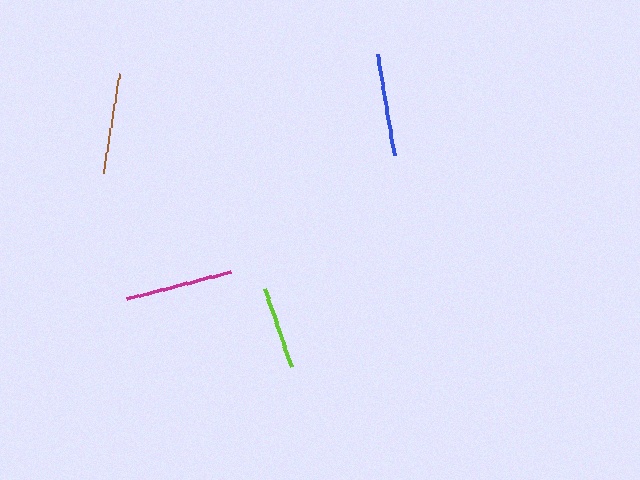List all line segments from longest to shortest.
From longest to shortest: magenta, blue, brown, lime.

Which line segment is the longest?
The magenta line is the longest at approximately 106 pixels.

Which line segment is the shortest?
The lime line is the shortest at approximately 83 pixels.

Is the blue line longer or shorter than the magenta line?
The magenta line is longer than the blue line.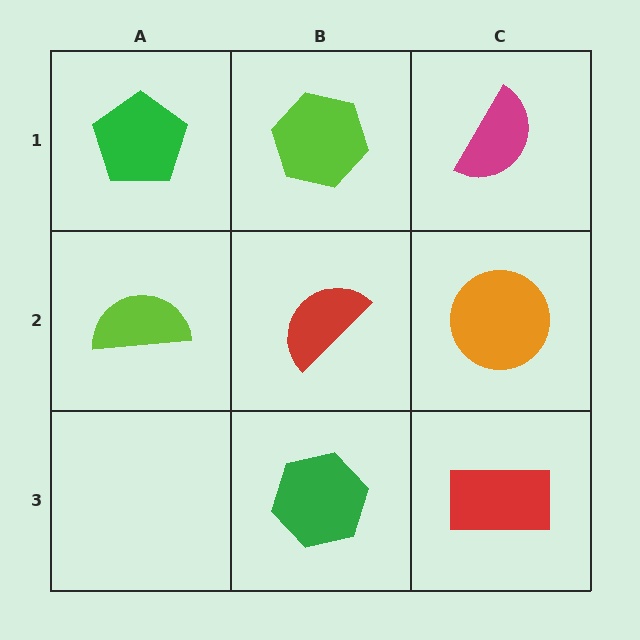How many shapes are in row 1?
3 shapes.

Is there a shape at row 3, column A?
No, that cell is empty.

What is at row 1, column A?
A green pentagon.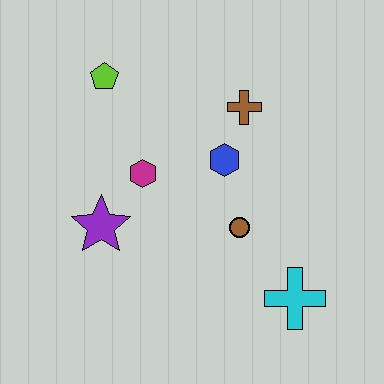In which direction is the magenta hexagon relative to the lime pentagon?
The magenta hexagon is below the lime pentagon.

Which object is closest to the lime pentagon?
The magenta hexagon is closest to the lime pentagon.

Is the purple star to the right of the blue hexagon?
No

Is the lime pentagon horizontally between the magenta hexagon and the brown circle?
No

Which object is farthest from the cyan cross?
The lime pentagon is farthest from the cyan cross.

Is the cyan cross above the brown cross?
No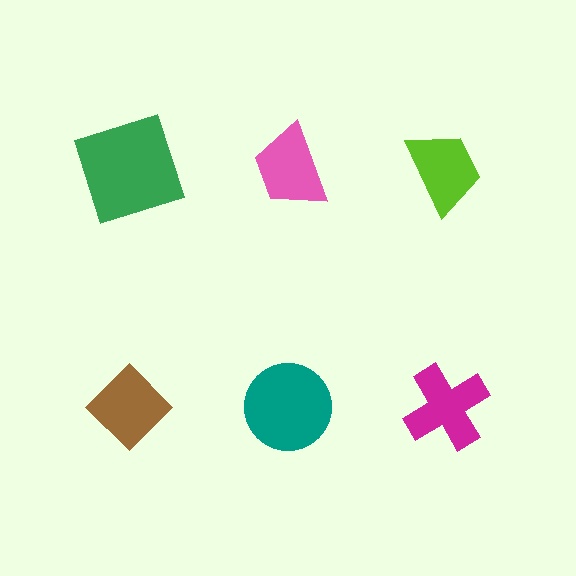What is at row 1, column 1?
A green square.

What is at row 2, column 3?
A magenta cross.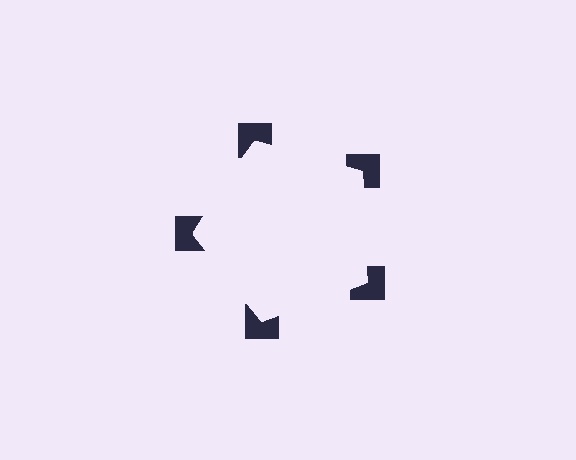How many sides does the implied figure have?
5 sides.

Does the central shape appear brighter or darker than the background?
It typically appears slightly brighter than the background, even though no actual brightness change is drawn.